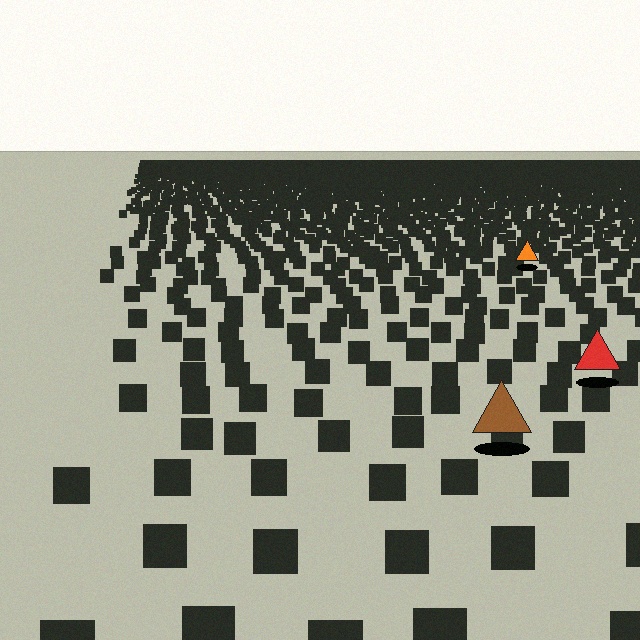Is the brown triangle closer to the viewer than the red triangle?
Yes. The brown triangle is closer — you can tell from the texture gradient: the ground texture is coarser near it.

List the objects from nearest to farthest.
From nearest to farthest: the brown triangle, the red triangle, the orange triangle.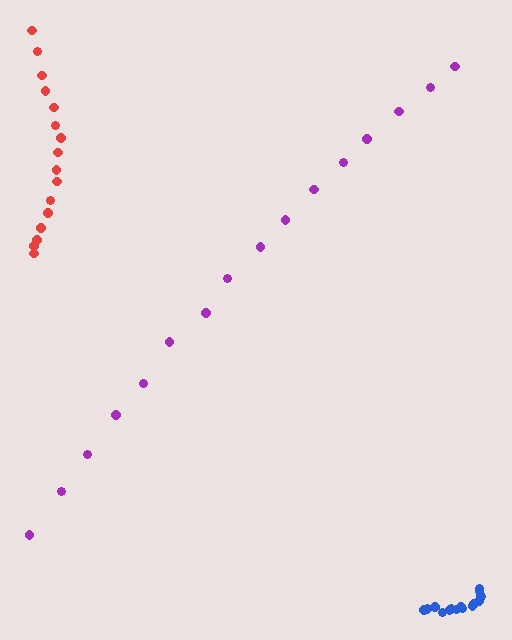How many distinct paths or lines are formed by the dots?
There are 3 distinct paths.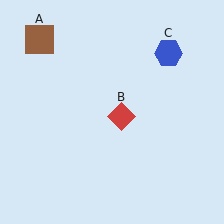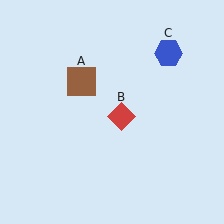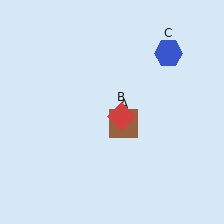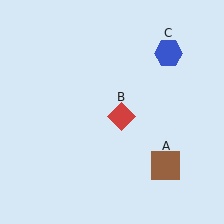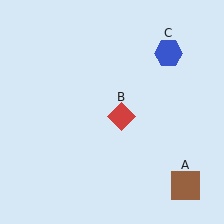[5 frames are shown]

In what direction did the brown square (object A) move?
The brown square (object A) moved down and to the right.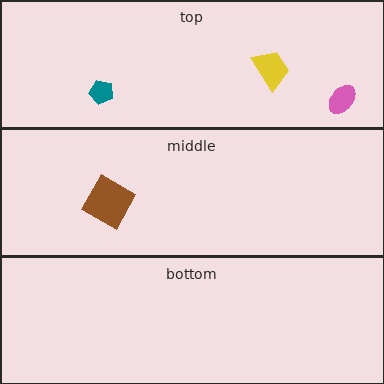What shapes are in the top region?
The pink ellipse, the teal pentagon, the yellow trapezoid.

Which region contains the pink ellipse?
The top region.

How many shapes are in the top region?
3.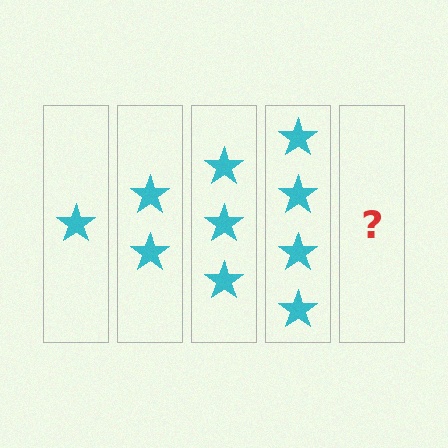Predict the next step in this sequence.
The next step is 5 stars.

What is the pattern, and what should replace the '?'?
The pattern is that each step adds one more star. The '?' should be 5 stars.